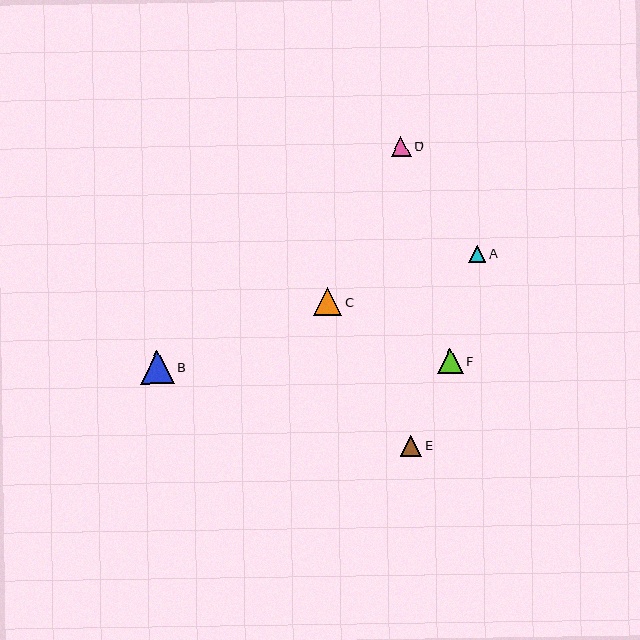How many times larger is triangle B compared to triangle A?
Triangle B is approximately 1.9 times the size of triangle A.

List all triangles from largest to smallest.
From largest to smallest: B, C, F, E, D, A.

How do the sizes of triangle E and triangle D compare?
Triangle E and triangle D are approximately the same size.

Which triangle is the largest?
Triangle B is the largest with a size of approximately 33 pixels.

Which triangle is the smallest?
Triangle A is the smallest with a size of approximately 17 pixels.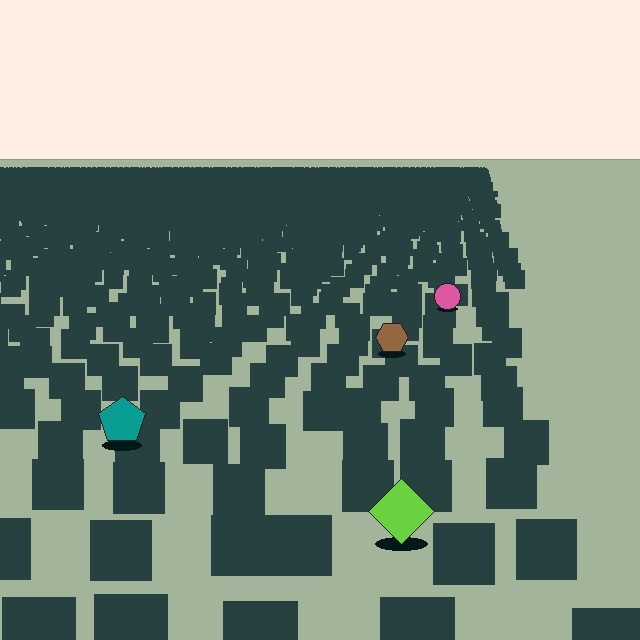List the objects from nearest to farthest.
From nearest to farthest: the lime diamond, the teal pentagon, the brown hexagon, the pink circle.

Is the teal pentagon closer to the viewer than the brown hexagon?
Yes. The teal pentagon is closer — you can tell from the texture gradient: the ground texture is coarser near it.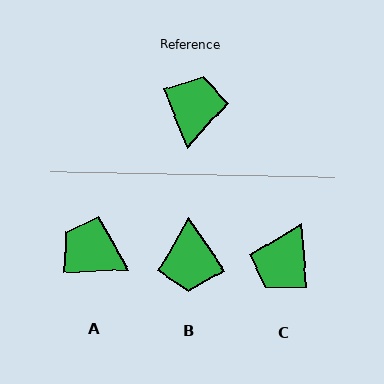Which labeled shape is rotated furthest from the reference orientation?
B, about 168 degrees away.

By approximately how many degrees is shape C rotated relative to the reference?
Approximately 163 degrees counter-clockwise.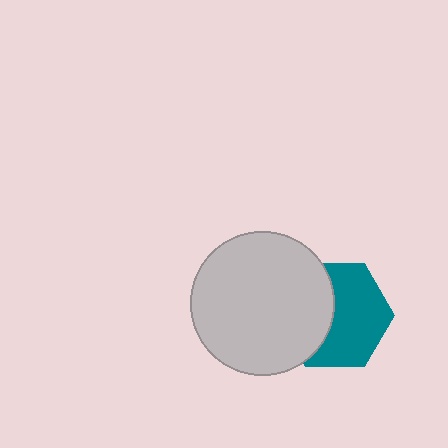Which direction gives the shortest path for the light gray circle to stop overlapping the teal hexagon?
Moving left gives the shortest separation.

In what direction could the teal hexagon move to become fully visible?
The teal hexagon could move right. That would shift it out from behind the light gray circle entirely.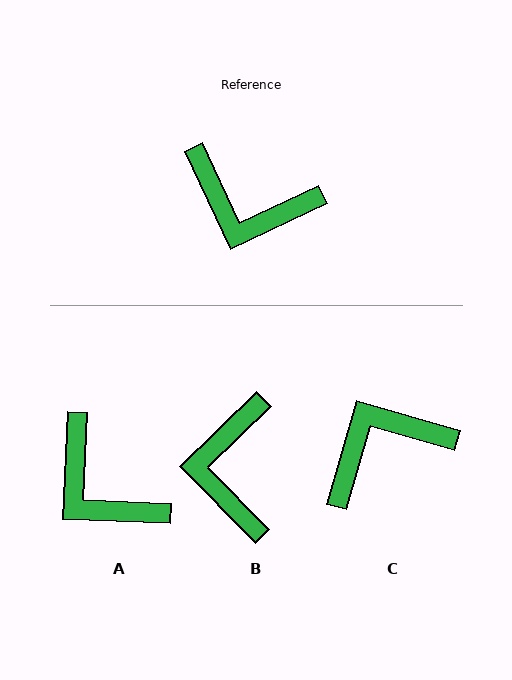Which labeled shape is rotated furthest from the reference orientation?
C, about 131 degrees away.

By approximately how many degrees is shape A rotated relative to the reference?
Approximately 28 degrees clockwise.